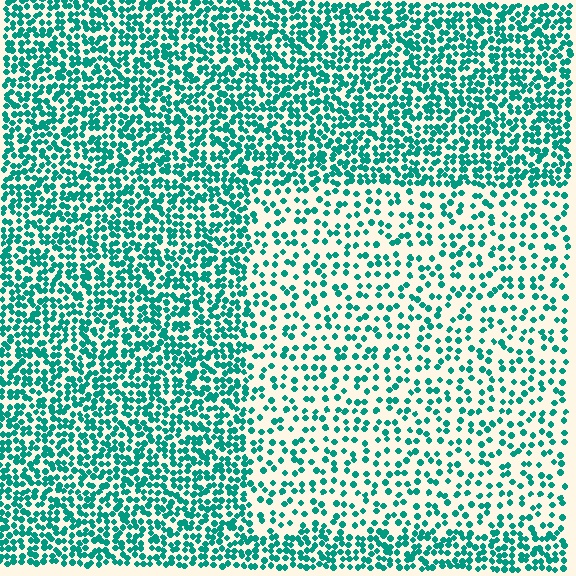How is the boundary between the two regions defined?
The boundary is defined by a change in element density (approximately 2.1x ratio). All elements are the same color, size, and shape.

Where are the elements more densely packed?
The elements are more densely packed outside the rectangle boundary.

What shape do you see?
I see a rectangle.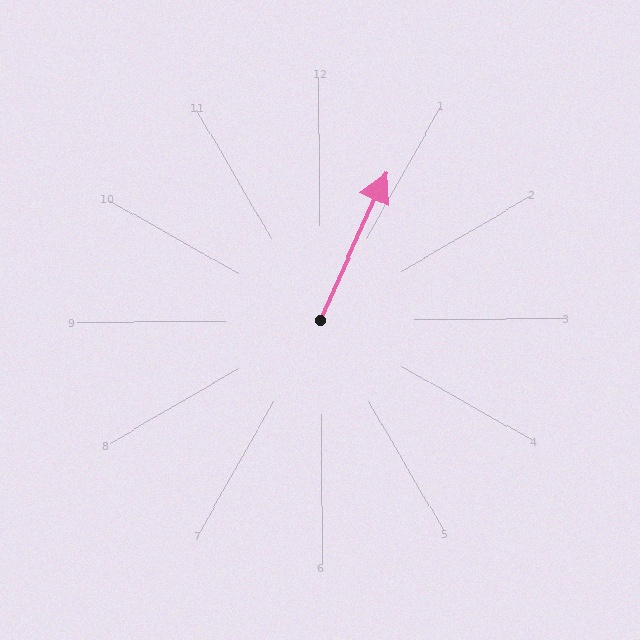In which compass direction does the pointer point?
Northeast.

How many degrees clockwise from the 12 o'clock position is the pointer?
Approximately 25 degrees.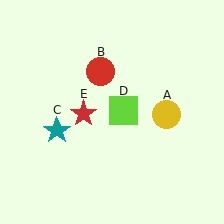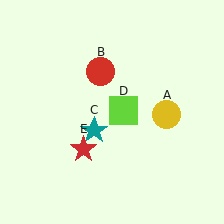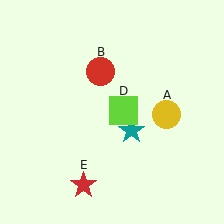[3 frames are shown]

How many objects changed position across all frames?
2 objects changed position: teal star (object C), red star (object E).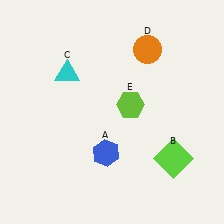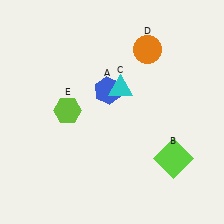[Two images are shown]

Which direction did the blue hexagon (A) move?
The blue hexagon (A) moved up.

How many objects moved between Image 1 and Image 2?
3 objects moved between the two images.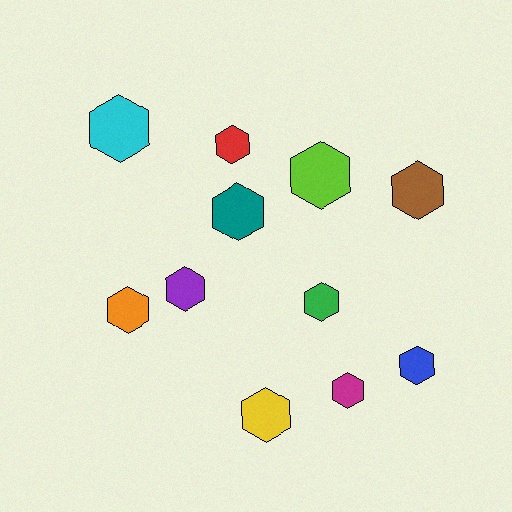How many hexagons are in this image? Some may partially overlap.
There are 11 hexagons.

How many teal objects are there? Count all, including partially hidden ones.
There is 1 teal object.